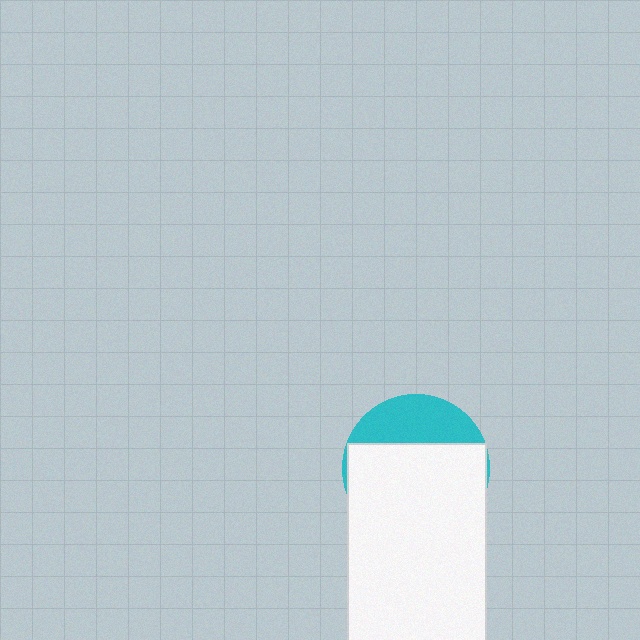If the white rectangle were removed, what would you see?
You would see the complete cyan circle.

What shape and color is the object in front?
The object in front is a white rectangle.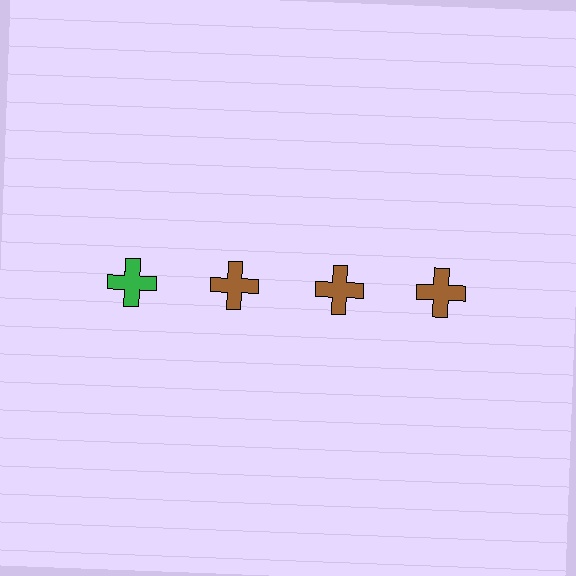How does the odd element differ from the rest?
It has a different color: green instead of brown.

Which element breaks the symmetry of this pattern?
The green cross in the top row, leftmost column breaks the symmetry. All other shapes are brown crosses.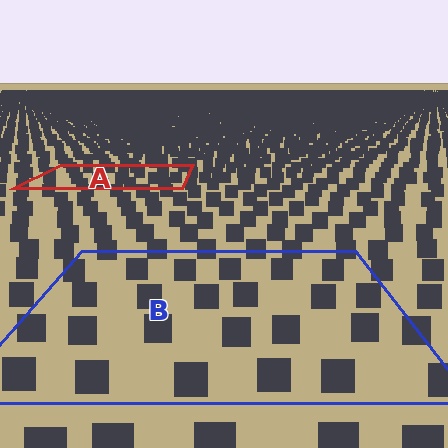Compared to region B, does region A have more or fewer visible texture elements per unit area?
Region A has more texture elements per unit area — they are packed more densely because it is farther away.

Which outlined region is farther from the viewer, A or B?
Region A is farther from the viewer — the texture elements inside it appear smaller and more densely packed.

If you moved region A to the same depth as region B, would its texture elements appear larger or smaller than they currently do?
They would appear larger. At a closer depth, the same texture elements are projected at a bigger on-screen size.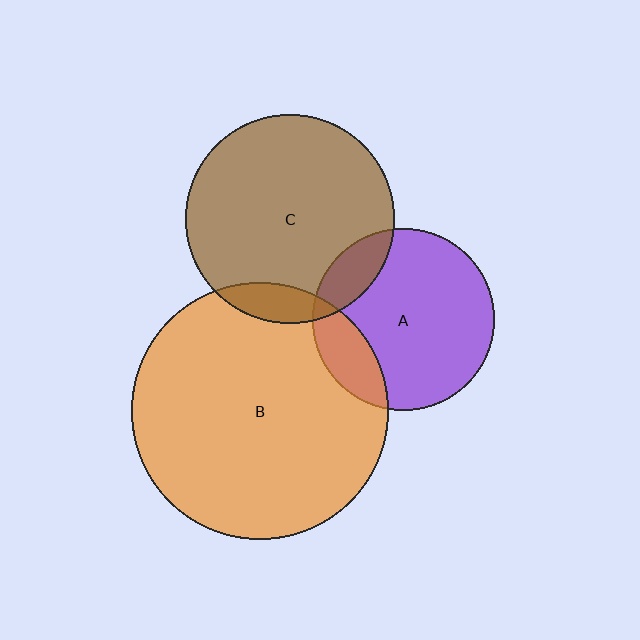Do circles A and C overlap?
Yes.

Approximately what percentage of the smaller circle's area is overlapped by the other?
Approximately 15%.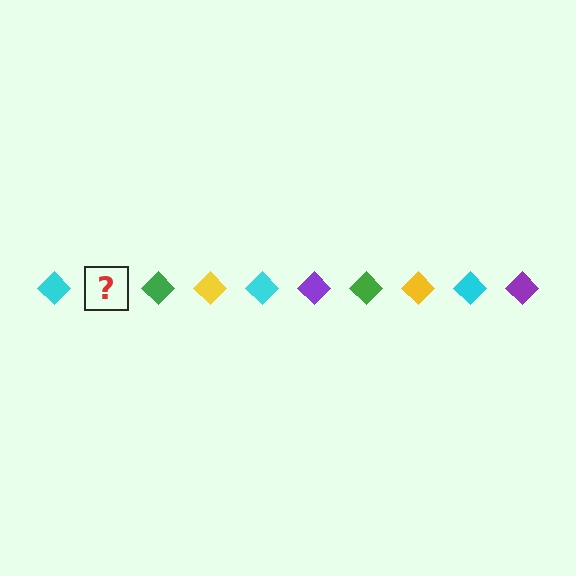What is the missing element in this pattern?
The missing element is a purple diamond.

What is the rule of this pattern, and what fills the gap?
The rule is that the pattern cycles through cyan, purple, green, yellow diamonds. The gap should be filled with a purple diamond.